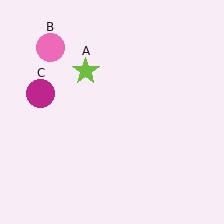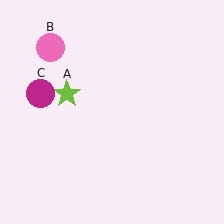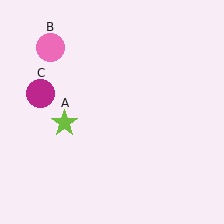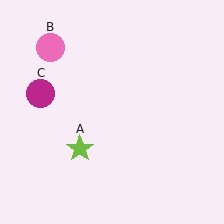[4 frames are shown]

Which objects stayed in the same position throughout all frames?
Pink circle (object B) and magenta circle (object C) remained stationary.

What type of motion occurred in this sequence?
The lime star (object A) rotated counterclockwise around the center of the scene.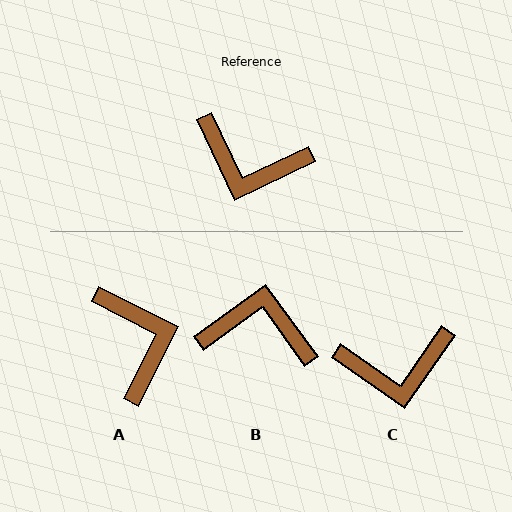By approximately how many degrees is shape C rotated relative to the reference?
Approximately 30 degrees counter-clockwise.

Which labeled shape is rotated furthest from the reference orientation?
B, about 169 degrees away.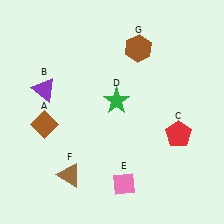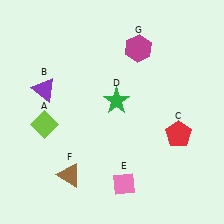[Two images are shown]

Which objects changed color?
A changed from brown to lime. G changed from brown to magenta.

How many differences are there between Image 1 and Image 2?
There are 2 differences between the two images.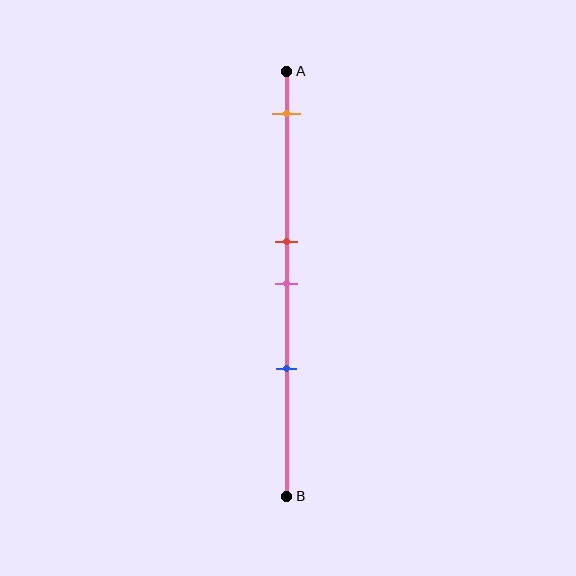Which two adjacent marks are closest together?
The red and pink marks are the closest adjacent pair.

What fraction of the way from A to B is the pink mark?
The pink mark is approximately 50% (0.5) of the way from A to B.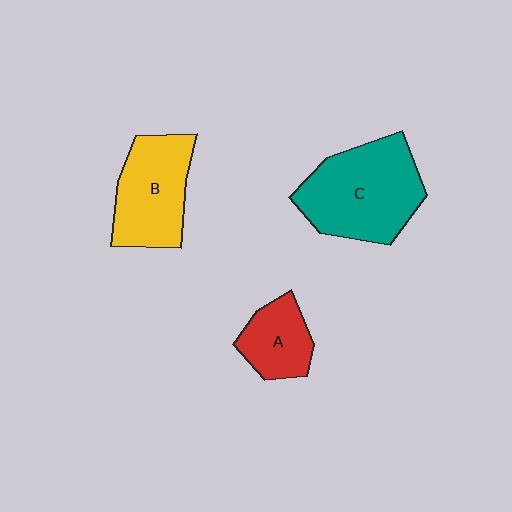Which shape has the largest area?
Shape C (teal).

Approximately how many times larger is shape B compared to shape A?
Approximately 1.6 times.